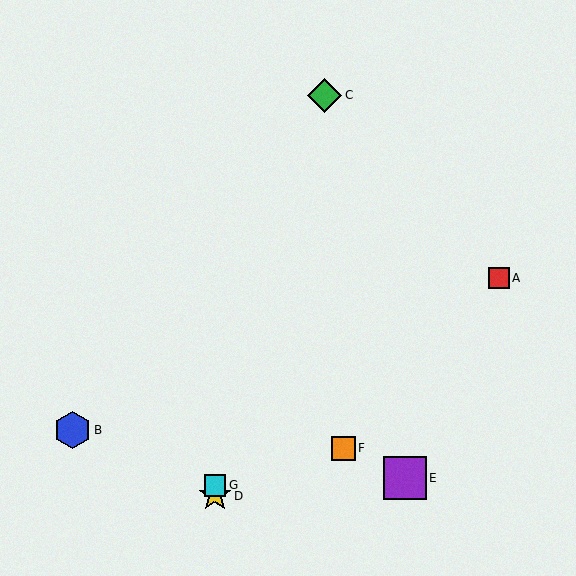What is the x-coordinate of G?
Object G is at x≈215.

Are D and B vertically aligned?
No, D is at x≈215 and B is at x≈72.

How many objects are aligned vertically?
2 objects (D, G) are aligned vertically.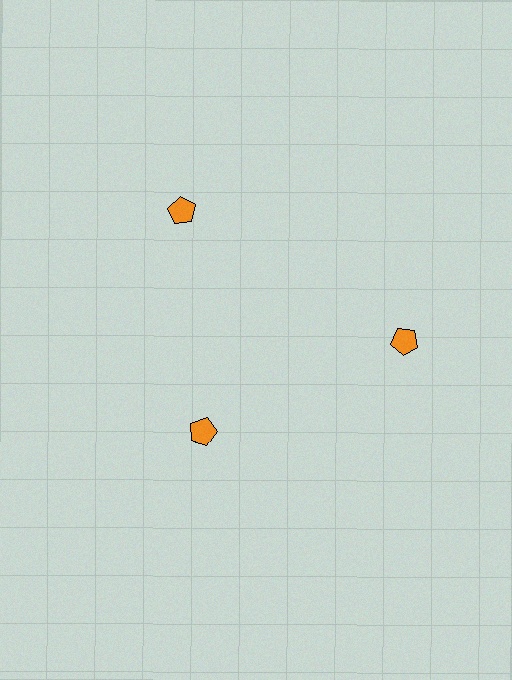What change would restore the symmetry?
The symmetry would be restored by moving it outward, back onto the ring so that all 3 pentagons sit at equal angles and equal distance from the center.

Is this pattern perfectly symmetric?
No. The 3 orange pentagons are arranged in a ring, but one element near the 7 o'clock position is pulled inward toward the center, breaking the 3-fold rotational symmetry.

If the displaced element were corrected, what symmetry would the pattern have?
It would have 3-fold rotational symmetry — the pattern would map onto itself every 120 degrees.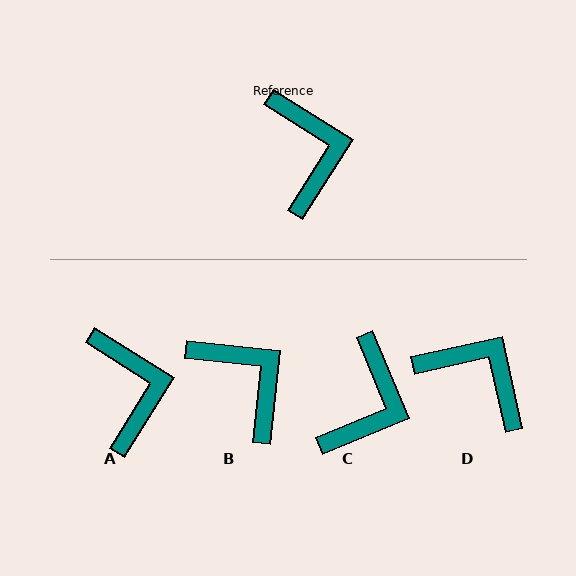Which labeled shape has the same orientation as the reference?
A.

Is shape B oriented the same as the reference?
No, it is off by about 26 degrees.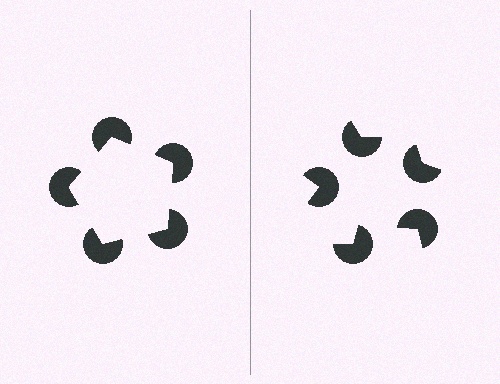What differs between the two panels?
The pac-man discs are positioned identically on both sides; only the wedge orientations differ. On the left they align to a pentagon; on the right they are misaligned.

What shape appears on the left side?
An illusory pentagon.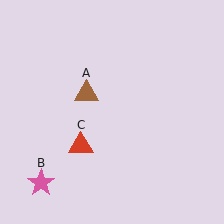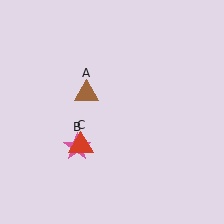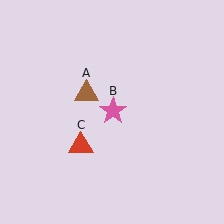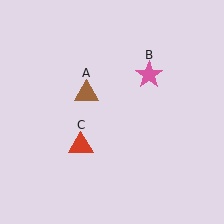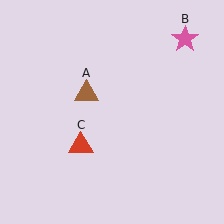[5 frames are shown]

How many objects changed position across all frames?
1 object changed position: pink star (object B).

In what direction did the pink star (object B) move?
The pink star (object B) moved up and to the right.